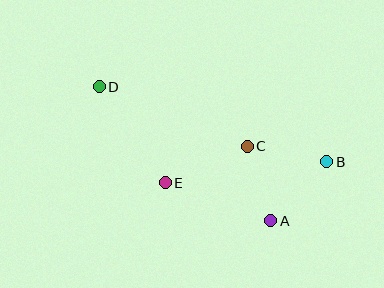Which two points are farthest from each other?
Points B and D are farthest from each other.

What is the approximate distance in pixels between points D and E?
The distance between D and E is approximately 116 pixels.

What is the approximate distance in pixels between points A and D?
The distance between A and D is approximately 218 pixels.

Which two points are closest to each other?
Points A and C are closest to each other.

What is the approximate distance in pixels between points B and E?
The distance between B and E is approximately 163 pixels.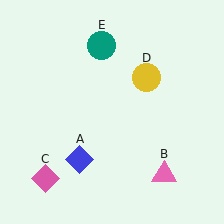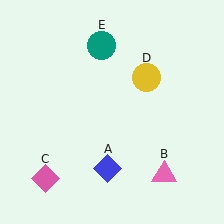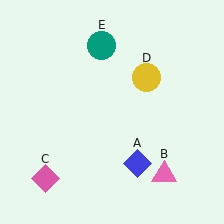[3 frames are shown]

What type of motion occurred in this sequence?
The blue diamond (object A) rotated counterclockwise around the center of the scene.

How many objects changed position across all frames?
1 object changed position: blue diamond (object A).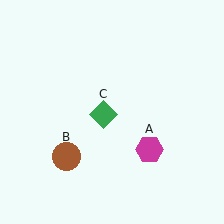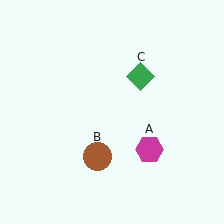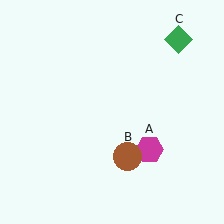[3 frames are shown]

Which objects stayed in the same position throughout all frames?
Magenta hexagon (object A) remained stationary.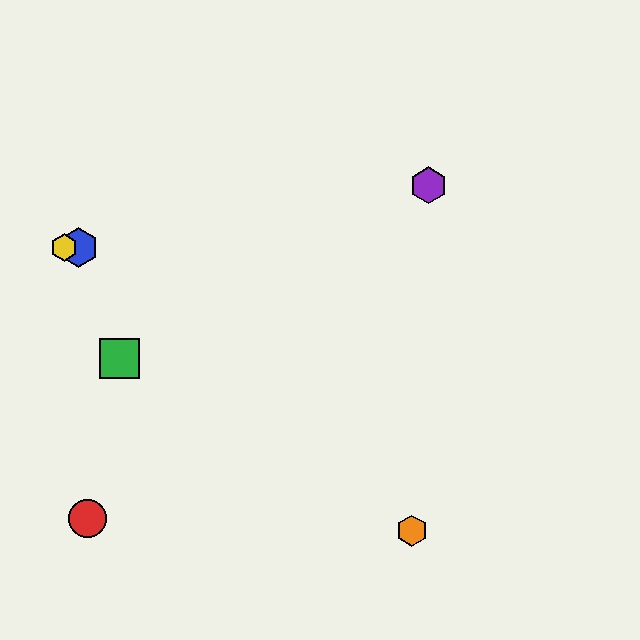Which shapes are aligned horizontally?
The blue hexagon, the yellow hexagon are aligned horizontally.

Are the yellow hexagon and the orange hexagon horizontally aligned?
No, the yellow hexagon is at y≈247 and the orange hexagon is at y≈531.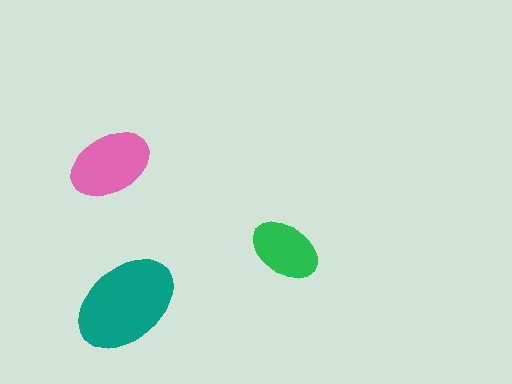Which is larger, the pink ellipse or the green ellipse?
The pink one.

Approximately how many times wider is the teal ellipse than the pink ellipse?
About 1.5 times wider.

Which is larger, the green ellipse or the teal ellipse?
The teal one.